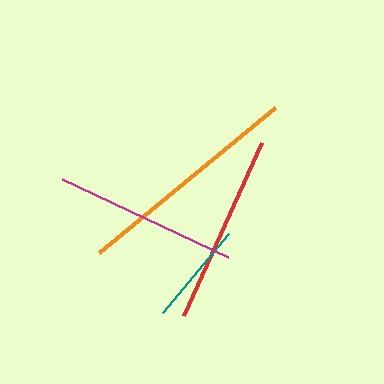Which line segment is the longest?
The orange line is the longest at approximately 229 pixels.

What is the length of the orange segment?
The orange segment is approximately 229 pixels long.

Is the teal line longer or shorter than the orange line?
The orange line is longer than the teal line.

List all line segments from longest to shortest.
From longest to shortest: orange, red, magenta, teal.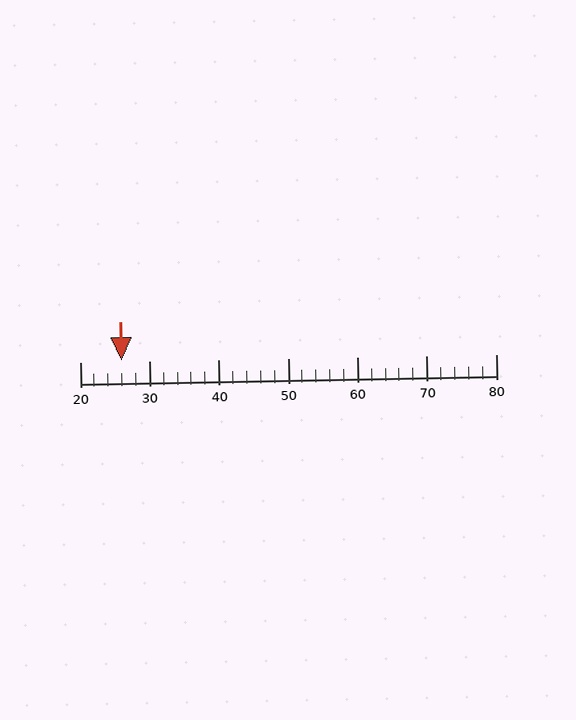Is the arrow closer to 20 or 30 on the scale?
The arrow is closer to 30.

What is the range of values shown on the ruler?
The ruler shows values from 20 to 80.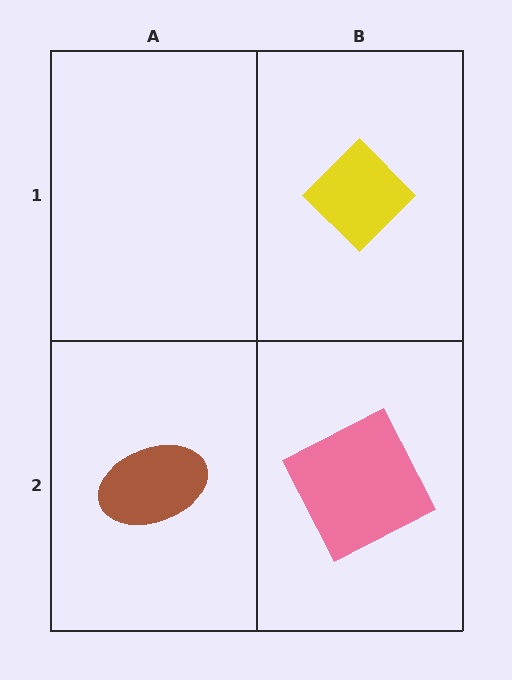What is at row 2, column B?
A pink square.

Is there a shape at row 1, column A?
No, that cell is empty.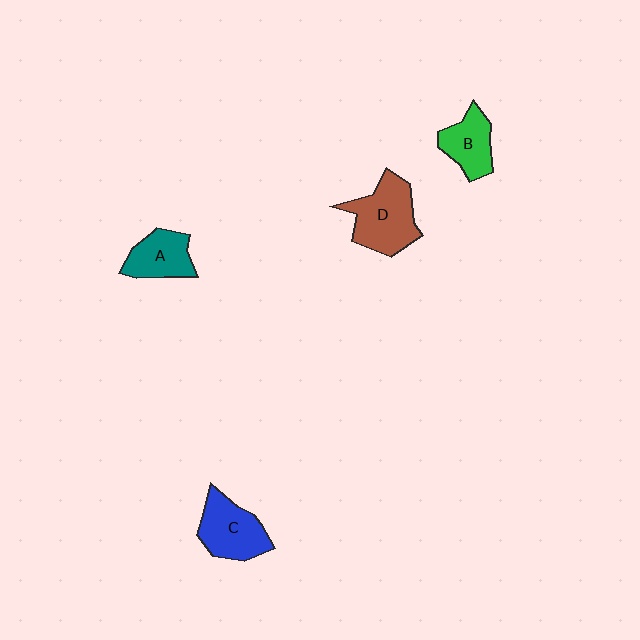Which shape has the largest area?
Shape D (brown).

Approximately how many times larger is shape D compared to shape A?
Approximately 1.5 times.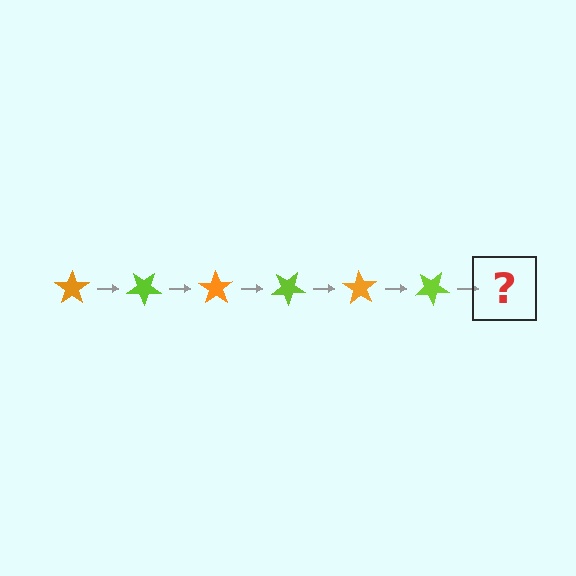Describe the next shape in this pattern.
It should be an orange star, rotated 210 degrees from the start.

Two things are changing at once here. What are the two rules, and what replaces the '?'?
The two rules are that it rotates 35 degrees each step and the color cycles through orange and lime. The '?' should be an orange star, rotated 210 degrees from the start.